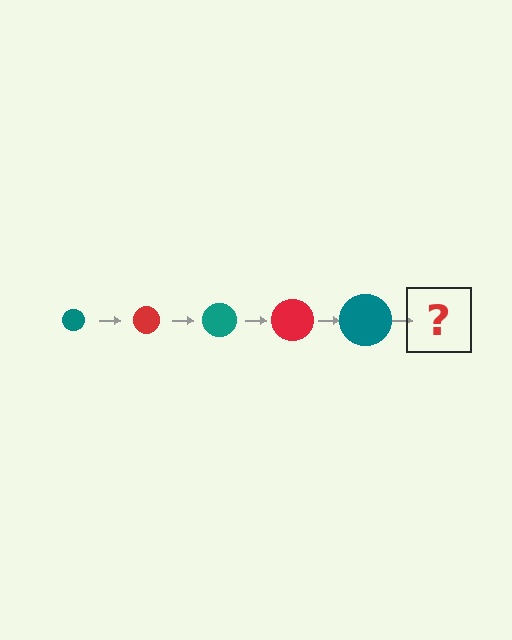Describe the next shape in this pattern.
It should be a red circle, larger than the previous one.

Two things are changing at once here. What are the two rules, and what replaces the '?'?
The two rules are that the circle grows larger each step and the color cycles through teal and red. The '?' should be a red circle, larger than the previous one.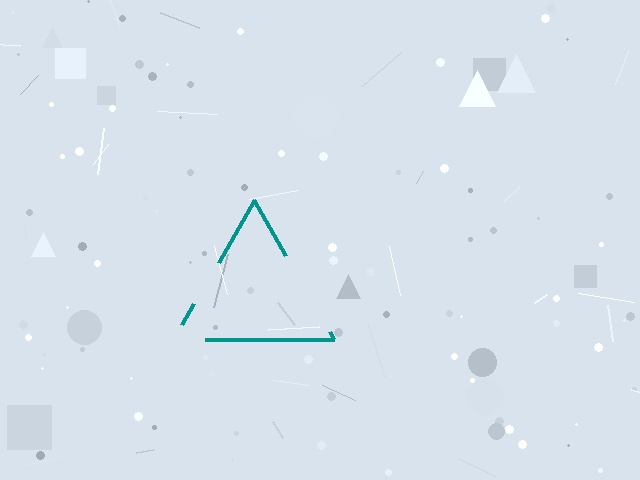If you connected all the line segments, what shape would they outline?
They would outline a triangle.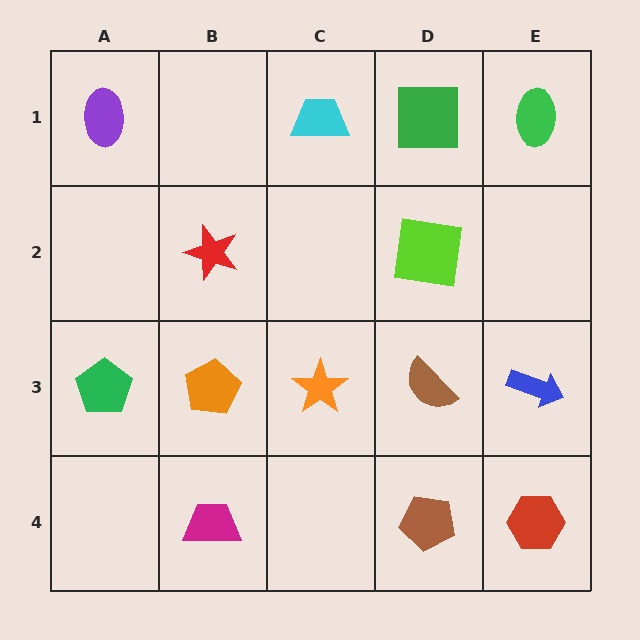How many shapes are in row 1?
4 shapes.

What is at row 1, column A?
A purple ellipse.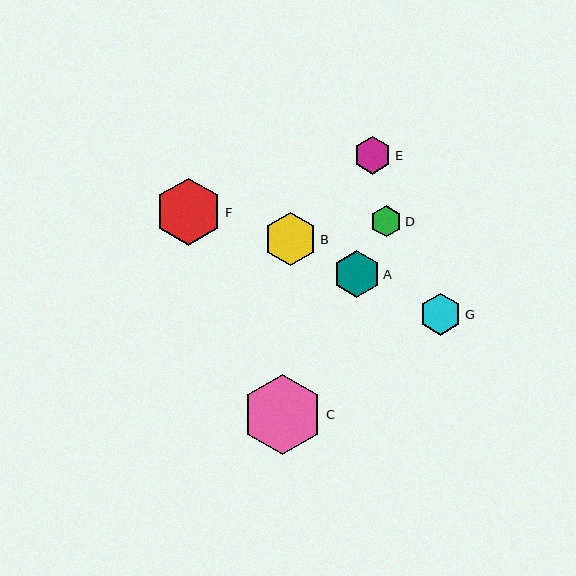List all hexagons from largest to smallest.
From largest to smallest: C, F, B, A, G, E, D.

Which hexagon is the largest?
Hexagon C is the largest with a size of approximately 80 pixels.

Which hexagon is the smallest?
Hexagon D is the smallest with a size of approximately 31 pixels.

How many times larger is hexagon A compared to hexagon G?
Hexagon A is approximately 1.1 times the size of hexagon G.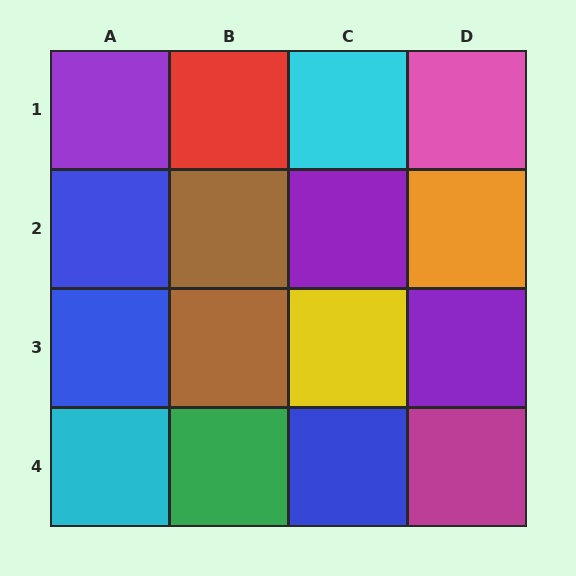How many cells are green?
1 cell is green.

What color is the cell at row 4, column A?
Cyan.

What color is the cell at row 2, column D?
Orange.